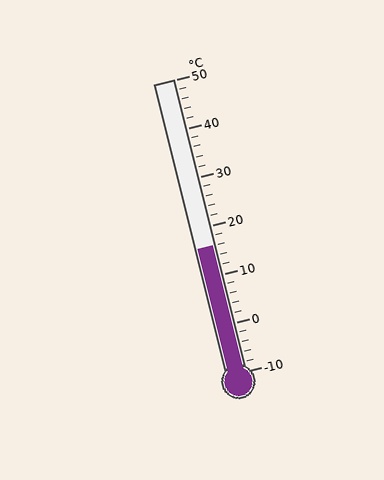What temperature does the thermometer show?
The thermometer shows approximately 16°C.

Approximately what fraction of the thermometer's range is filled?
The thermometer is filled to approximately 45% of its range.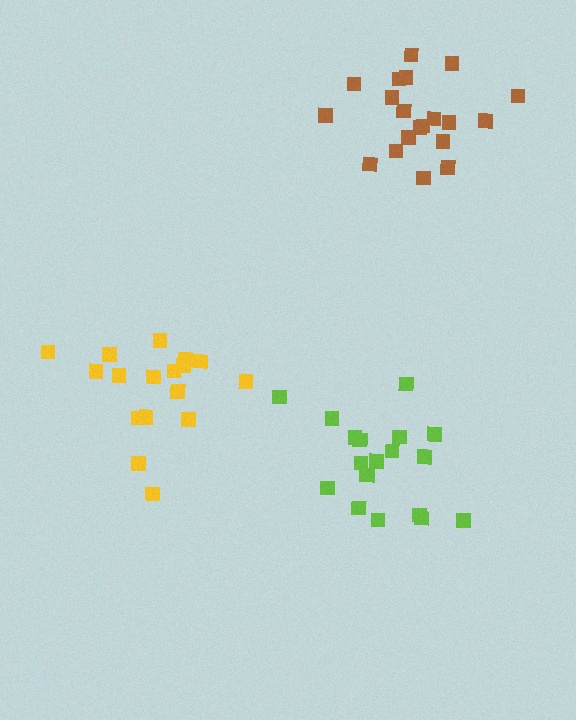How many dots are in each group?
Group 1: 17 dots, Group 2: 19 dots, Group 3: 20 dots (56 total).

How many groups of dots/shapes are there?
There are 3 groups.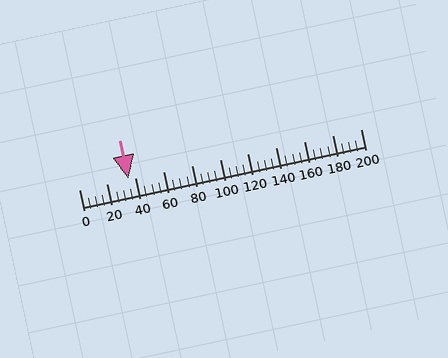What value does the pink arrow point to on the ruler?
The pink arrow points to approximately 35.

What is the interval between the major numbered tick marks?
The major tick marks are spaced 20 units apart.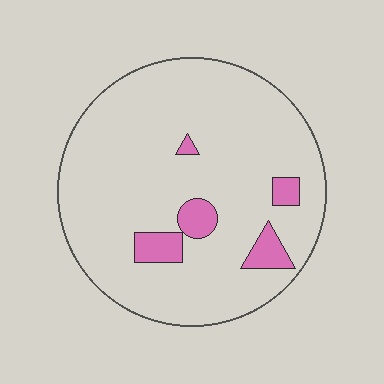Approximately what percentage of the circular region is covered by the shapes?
Approximately 10%.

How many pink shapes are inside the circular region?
5.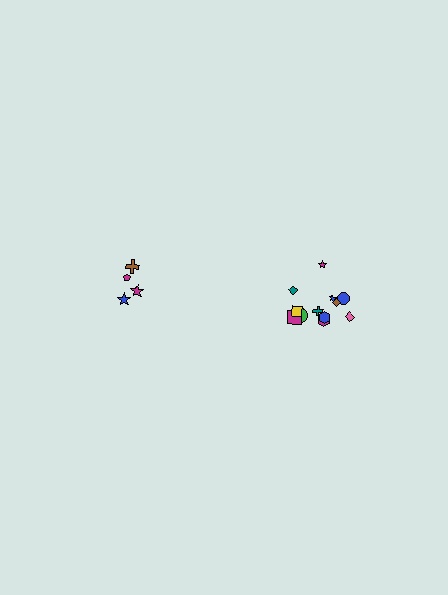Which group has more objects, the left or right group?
The right group.